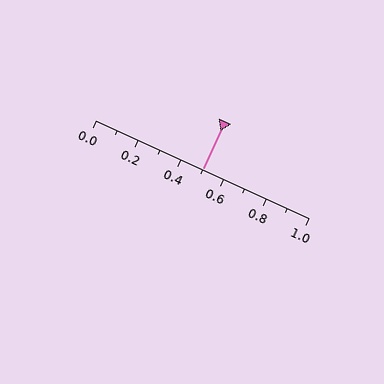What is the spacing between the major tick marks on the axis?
The major ticks are spaced 0.2 apart.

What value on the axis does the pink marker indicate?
The marker indicates approximately 0.5.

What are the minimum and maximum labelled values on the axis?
The axis runs from 0.0 to 1.0.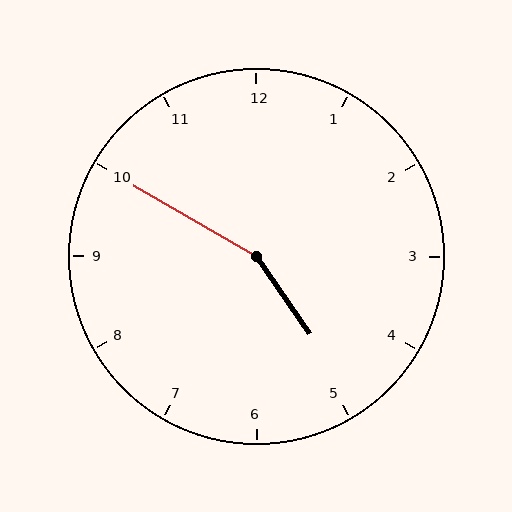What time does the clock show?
4:50.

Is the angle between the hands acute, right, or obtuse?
It is obtuse.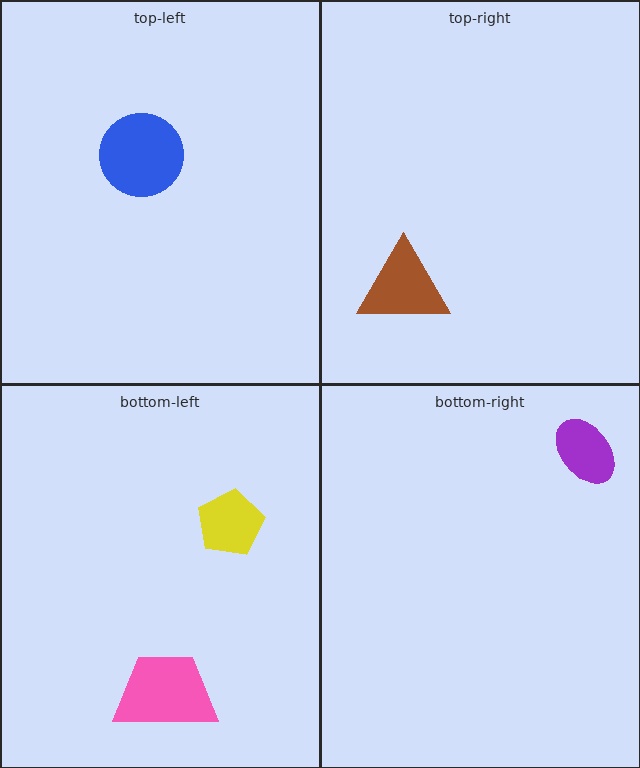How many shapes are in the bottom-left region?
2.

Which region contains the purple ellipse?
The bottom-right region.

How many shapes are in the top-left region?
1.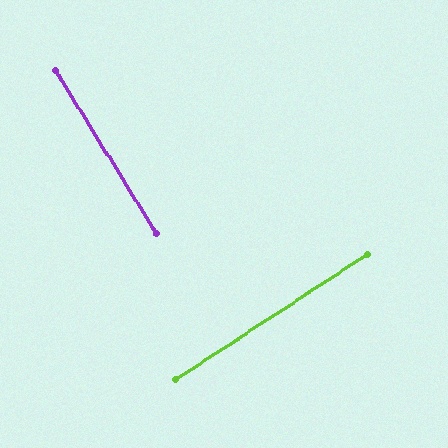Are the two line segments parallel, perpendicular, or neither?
Perpendicular — they meet at approximately 89°.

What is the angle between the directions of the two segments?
Approximately 89 degrees.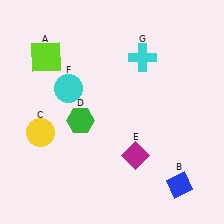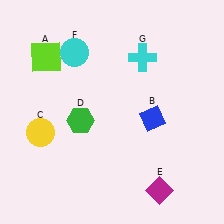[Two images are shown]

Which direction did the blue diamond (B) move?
The blue diamond (B) moved up.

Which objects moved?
The objects that moved are: the blue diamond (B), the magenta diamond (E), the cyan circle (F).